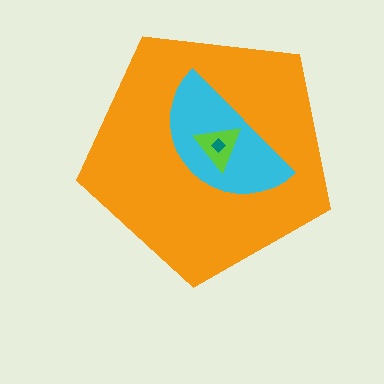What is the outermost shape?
The orange pentagon.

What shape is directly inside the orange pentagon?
The cyan semicircle.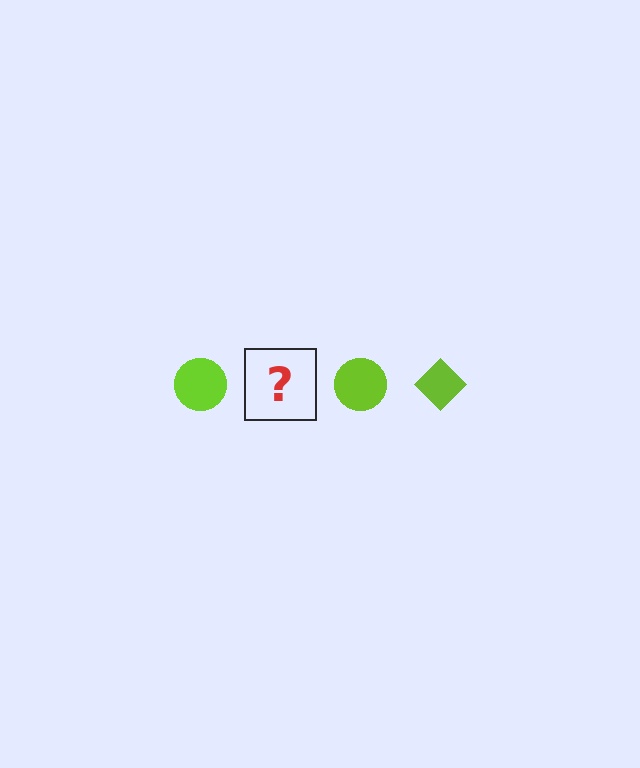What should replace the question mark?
The question mark should be replaced with a lime diamond.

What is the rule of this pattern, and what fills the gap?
The rule is that the pattern cycles through circle, diamond shapes in lime. The gap should be filled with a lime diamond.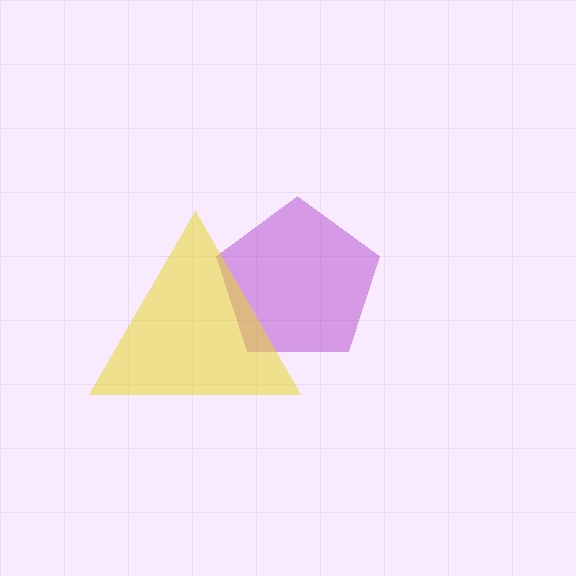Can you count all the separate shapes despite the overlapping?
Yes, there are 2 separate shapes.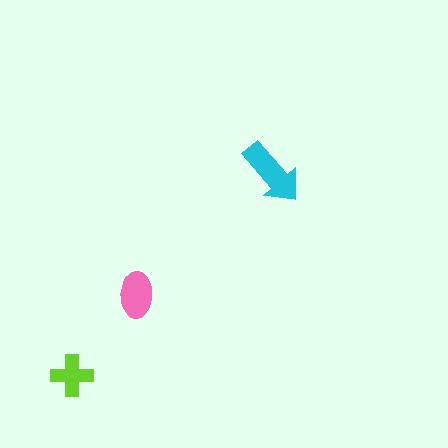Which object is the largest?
The cyan arrow.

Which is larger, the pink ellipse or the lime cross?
The pink ellipse.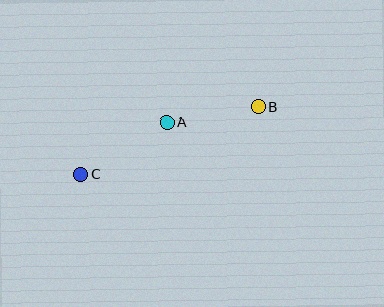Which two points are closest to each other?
Points A and B are closest to each other.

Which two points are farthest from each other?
Points B and C are farthest from each other.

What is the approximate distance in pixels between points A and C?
The distance between A and C is approximately 100 pixels.